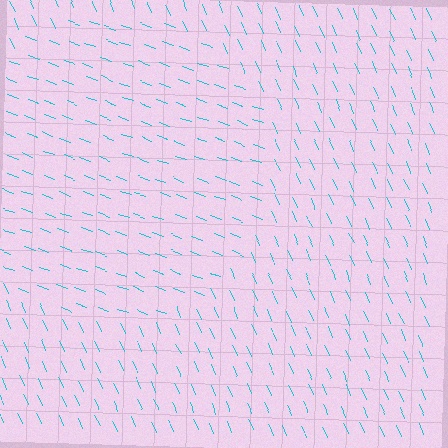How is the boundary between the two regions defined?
The boundary is defined purely by a change in line orientation (approximately 45 degrees difference). All lines are the same color and thickness.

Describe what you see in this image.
The image is filled with small cyan line segments. A circle region in the image has lines oriented differently from the surrounding lines, creating a visible texture boundary.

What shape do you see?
I see a circle.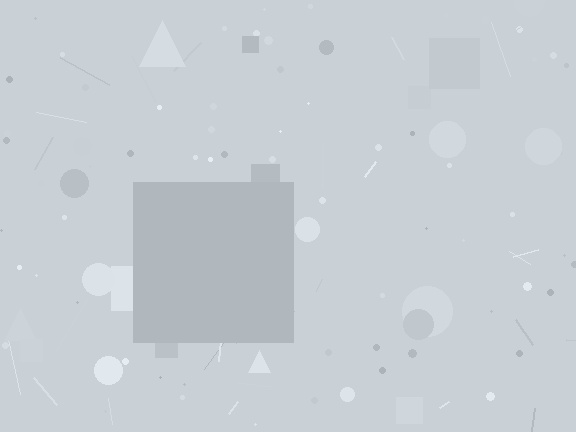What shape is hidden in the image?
A square is hidden in the image.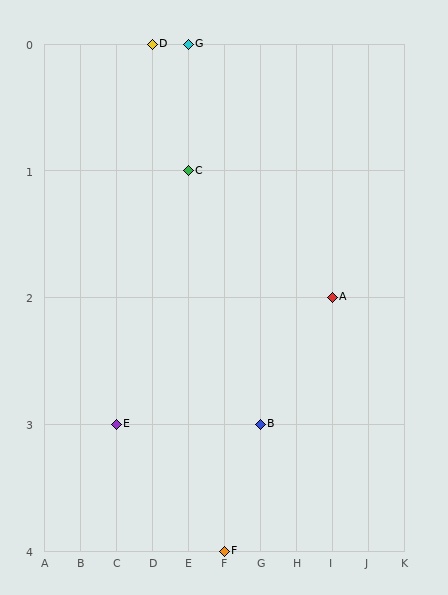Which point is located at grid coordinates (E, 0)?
Point G is at (E, 0).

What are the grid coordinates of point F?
Point F is at grid coordinates (F, 4).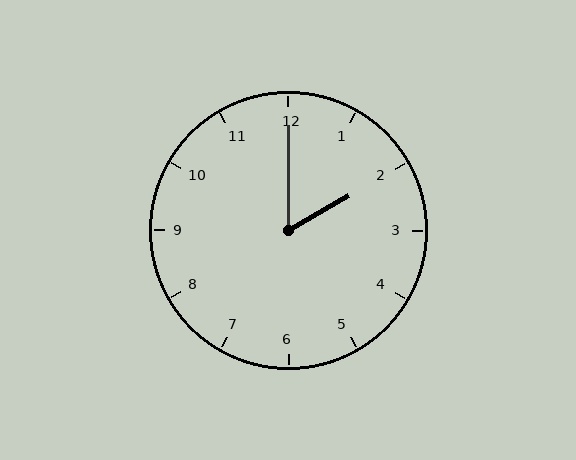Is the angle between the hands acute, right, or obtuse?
It is acute.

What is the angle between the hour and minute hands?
Approximately 60 degrees.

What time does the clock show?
2:00.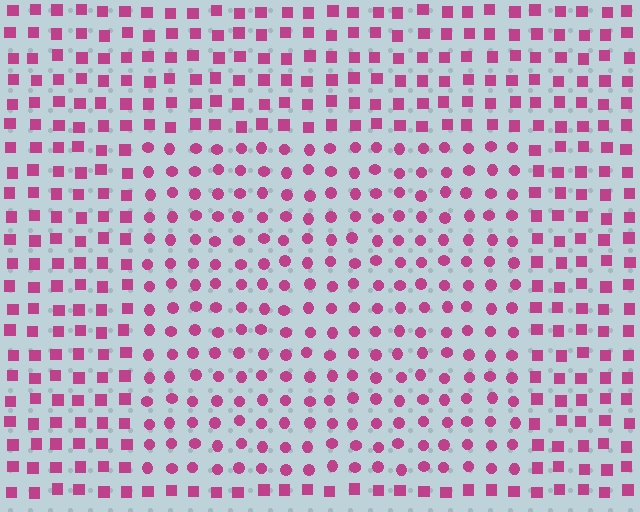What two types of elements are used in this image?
The image uses circles inside the rectangle region and squares outside it.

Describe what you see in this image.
The image is filled with small magenta elements arranged in a uniform grid. A rectangle-shaped region contains circles, while the surrounding area contains squares. The boundary is defined purely by the change in element shape.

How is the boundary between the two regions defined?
The boundary is defined by a change in element shape: circles inside vs. squares outside. All elements share the same color and spacing.